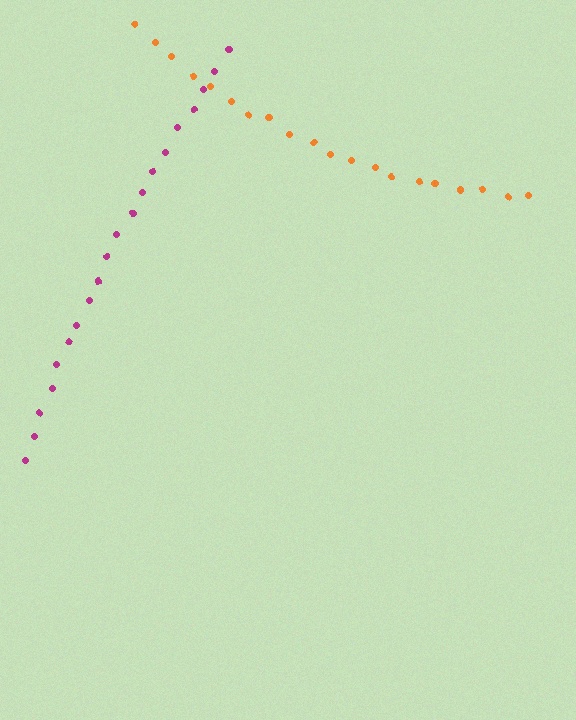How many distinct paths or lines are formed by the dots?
There are 2 distinct paths.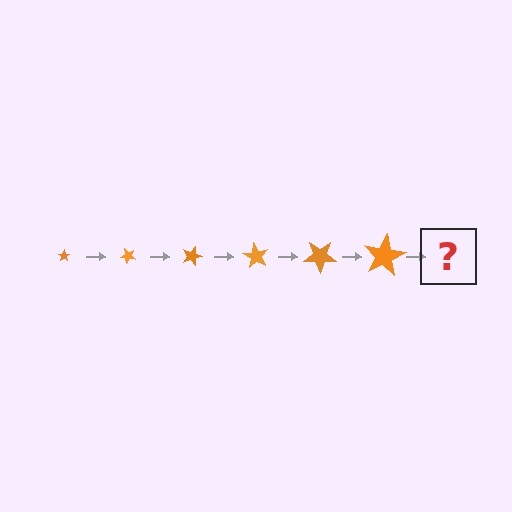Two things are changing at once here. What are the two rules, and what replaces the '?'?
The two rules are that the star grows larger each step and it rotates 45 degrees each step. The '?' should be a star, larger than the previous one and rotated 270 degrees from the start.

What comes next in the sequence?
The next element should be a star, larger than the previous one and rotated 270 degrees from the start.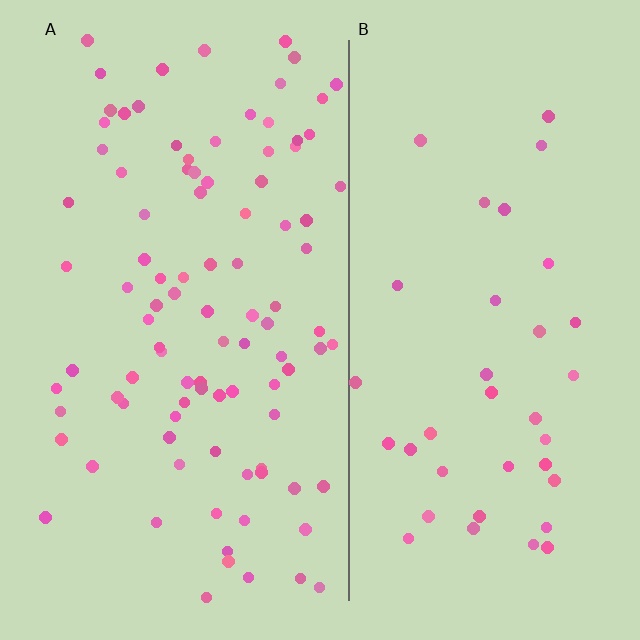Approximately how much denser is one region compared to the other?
Approximately 2.6× — region A over region B.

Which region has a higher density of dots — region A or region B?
A (the left).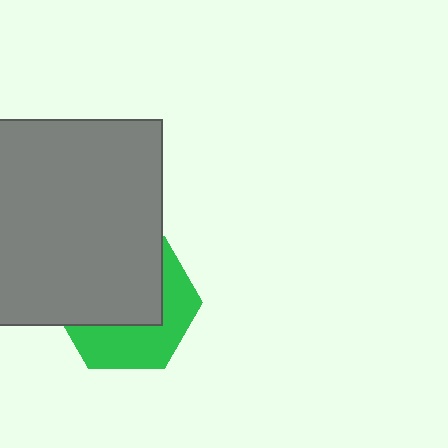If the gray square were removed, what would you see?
You would see the complete green hexagon.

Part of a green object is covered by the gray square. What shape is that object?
It is a hexagon.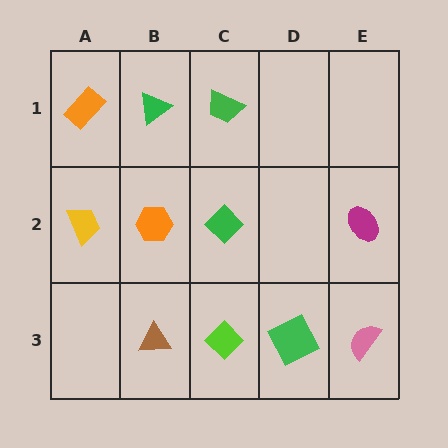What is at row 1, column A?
An orange rectangle.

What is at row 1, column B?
A green triangle.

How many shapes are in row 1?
3 shapes.